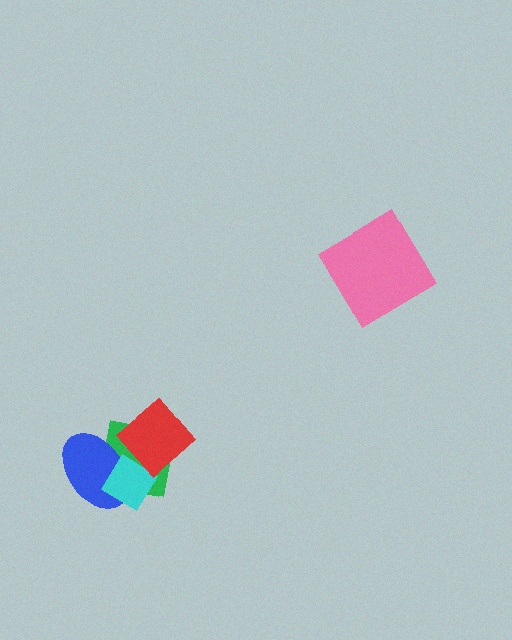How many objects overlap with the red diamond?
3 objects overlap with the red diamond.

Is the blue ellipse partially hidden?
Yes, it is partially covered by another shape.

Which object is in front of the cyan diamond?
The red diamond is in front of the cyan diamond.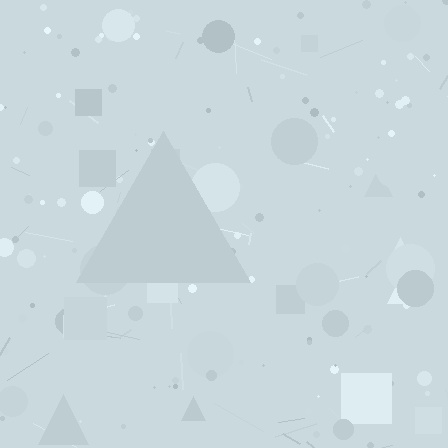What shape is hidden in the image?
A triangle is hidden in the image.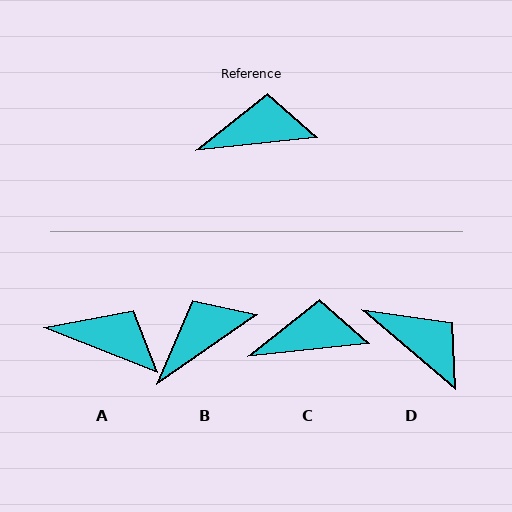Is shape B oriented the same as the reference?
No, it is off by about 29 degrees.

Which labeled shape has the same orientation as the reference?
C.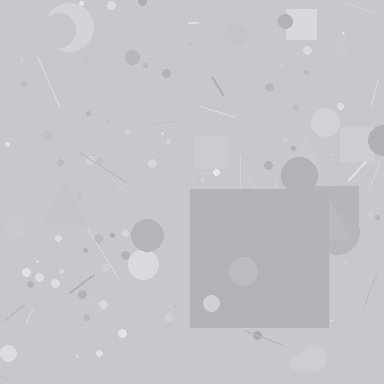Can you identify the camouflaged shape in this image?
The camouflaged shape is a square.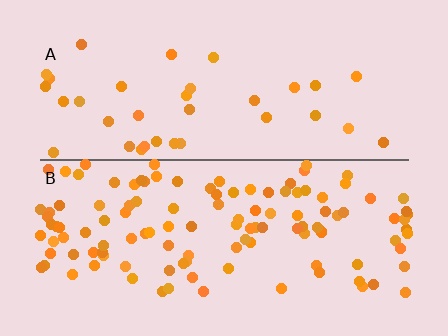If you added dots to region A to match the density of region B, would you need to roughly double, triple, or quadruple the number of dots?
Approximately triple.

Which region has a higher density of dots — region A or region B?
B (the bottom).